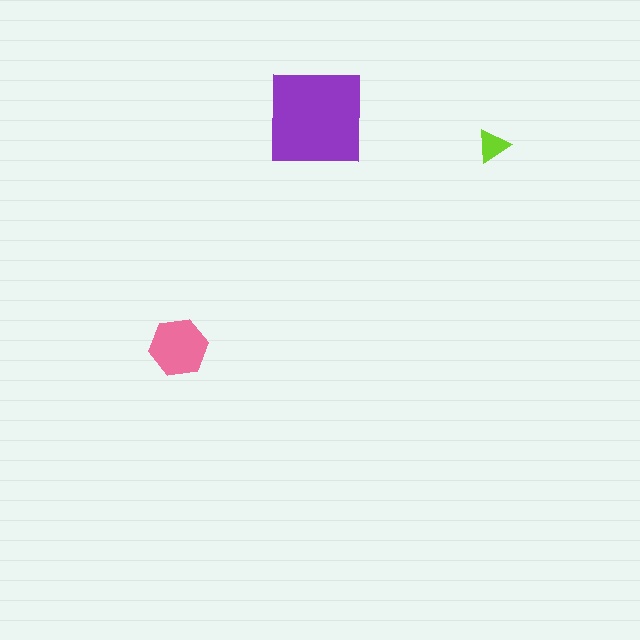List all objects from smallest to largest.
The lime triangle, the pink hexagon, the purple square.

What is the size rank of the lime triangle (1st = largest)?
3rd.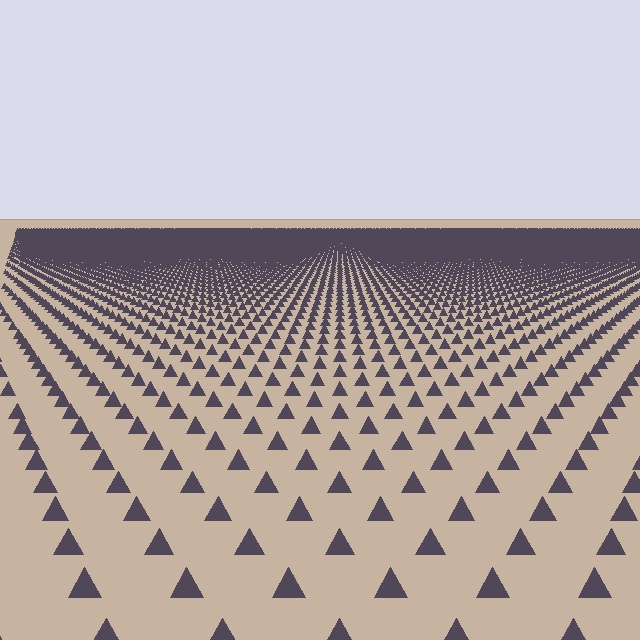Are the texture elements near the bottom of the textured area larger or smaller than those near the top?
Larger. Near the bottom, elements are closer to the viewer and appear at a bigger on-screen size.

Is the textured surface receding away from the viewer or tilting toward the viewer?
The surface is receding away from the viewer. Texture elements get smaller and denser toward the top.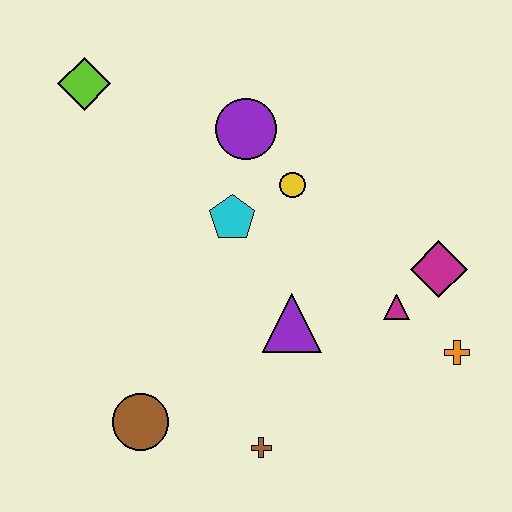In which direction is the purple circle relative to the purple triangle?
The purple circle is above the purple triangle.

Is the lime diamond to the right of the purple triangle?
No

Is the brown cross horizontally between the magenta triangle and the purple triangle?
No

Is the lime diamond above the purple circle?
Yes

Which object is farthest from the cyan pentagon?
The orange cross is farthest from the cyan pentagon.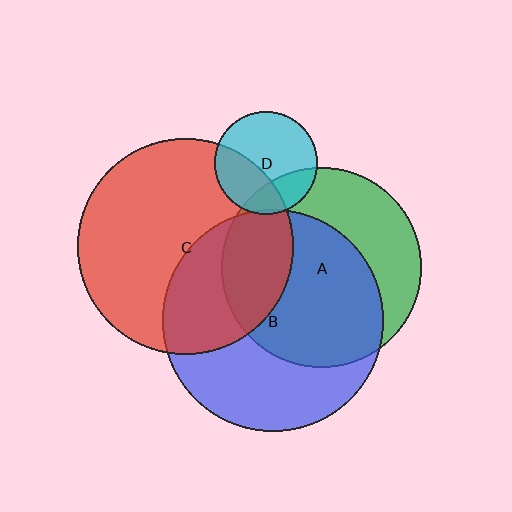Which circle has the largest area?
Circle B (blue).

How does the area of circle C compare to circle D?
Approximately 4.4 times.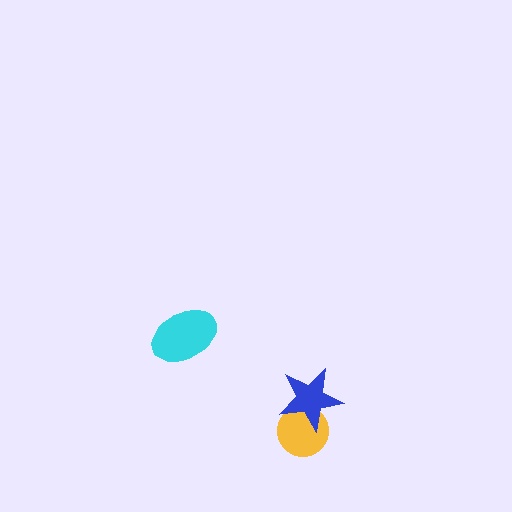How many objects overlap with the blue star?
1 object overlaps with the blue star.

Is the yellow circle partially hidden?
Yes, it is partially covered by another shape.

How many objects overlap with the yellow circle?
1 object overlaps with the yellow circle.